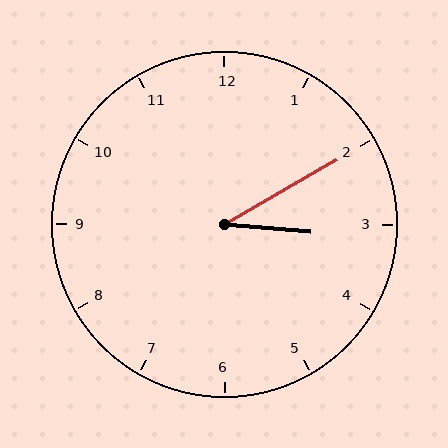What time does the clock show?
3:10.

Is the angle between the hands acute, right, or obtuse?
It is acute.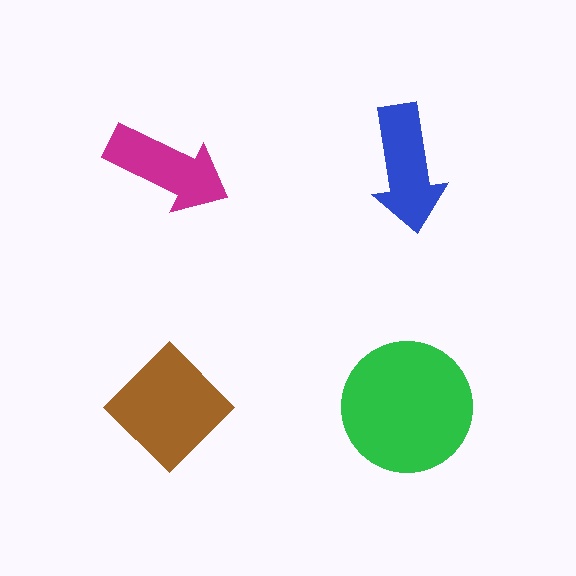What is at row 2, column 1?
A brown diamond.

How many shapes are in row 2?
2 shapes.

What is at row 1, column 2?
A blue arrow.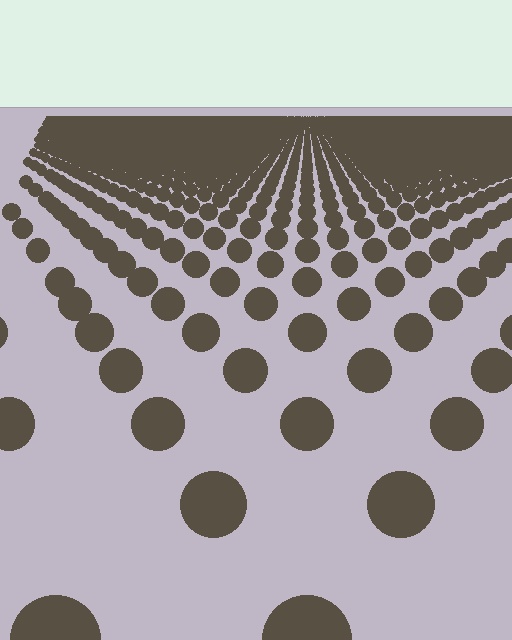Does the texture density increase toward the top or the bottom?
Density increases toward the top.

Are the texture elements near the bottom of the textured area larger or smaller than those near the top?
Larger. Near the bottom, elements are closer to the viewer and appear at a bigger on-screen size.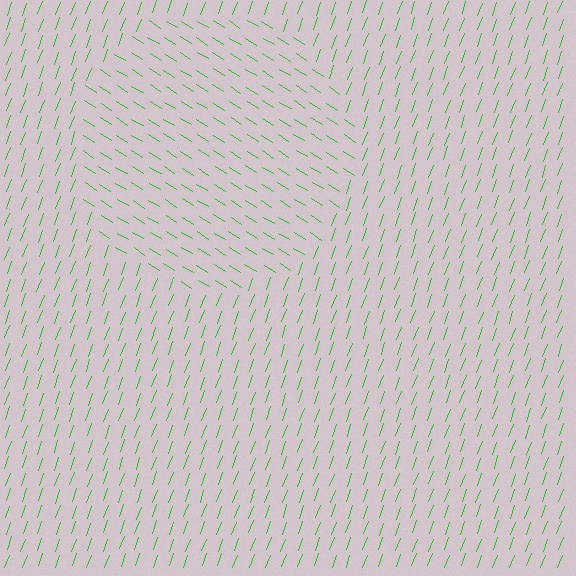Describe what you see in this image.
The image is filled with small green line segments. A circle region in the image has lines oriented differently from the surrounding lines, creating a visible texture boundary.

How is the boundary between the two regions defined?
The boundary is defined purely by a change in line orientation (approximately 78 degrees difference). All lines are the same color and thickness.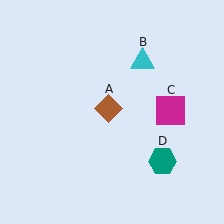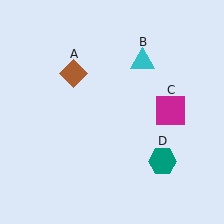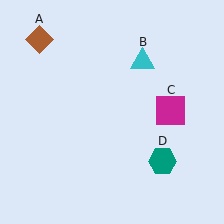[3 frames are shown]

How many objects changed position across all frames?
1 object changed position: brown diamond (object A).